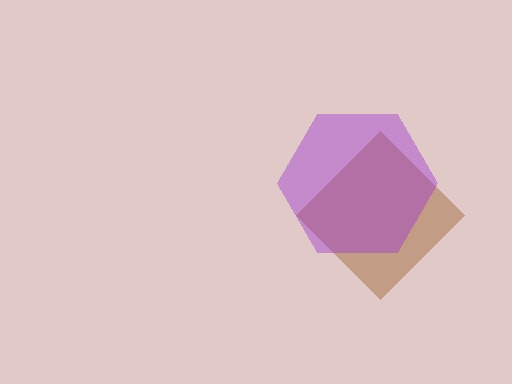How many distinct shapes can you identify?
There are 2 distinct shapes: a brown diamond, a purple hexagon.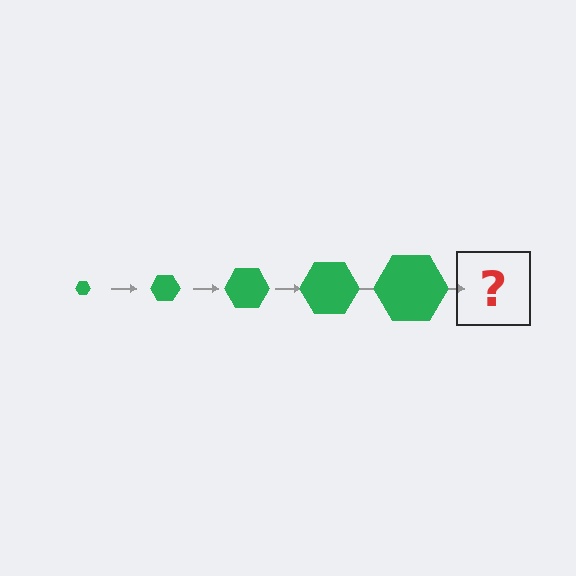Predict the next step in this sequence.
The next step is a green hexagon, larger than the previous one.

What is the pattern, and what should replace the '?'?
The pattern is that the hexagon gets progressively larger each step. The '?' should be a green hexagon, larger than the previous one.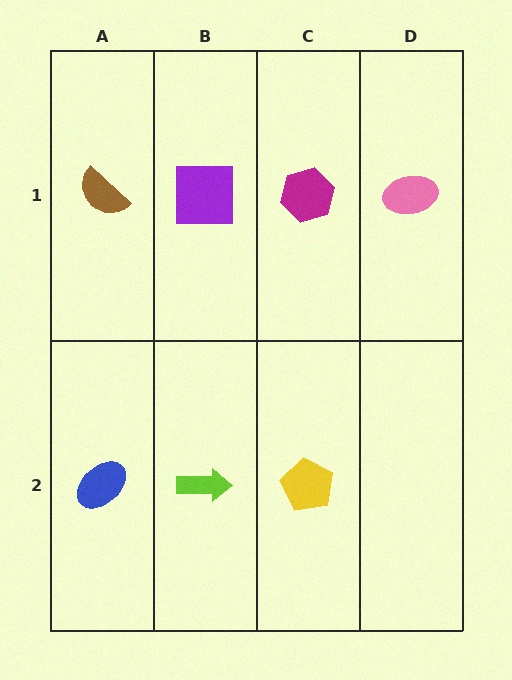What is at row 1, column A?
A brown semicircle.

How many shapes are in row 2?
3 shapes.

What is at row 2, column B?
A lime arrow.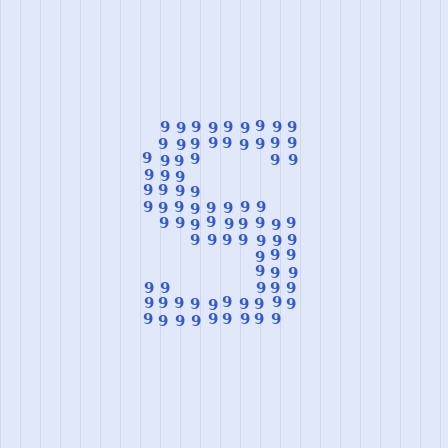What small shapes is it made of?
It is made of small digit 9's.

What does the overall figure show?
The overall figure shows the letter S.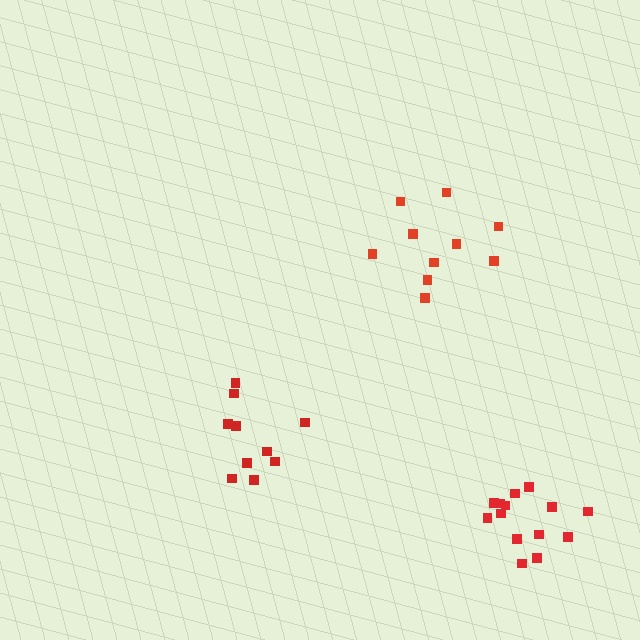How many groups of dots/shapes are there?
There are 3 groups.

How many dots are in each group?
Group 1: 10 dots, Group 2: 10 dots, Group 3: 14 dots (34 total).